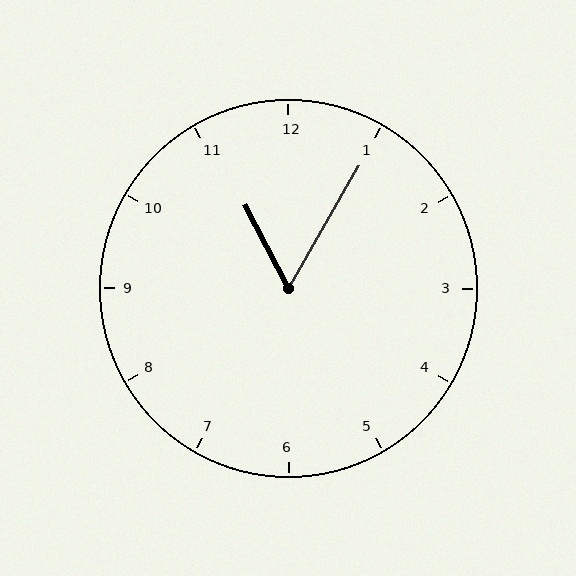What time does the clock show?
11:05.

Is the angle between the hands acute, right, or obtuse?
It is acute.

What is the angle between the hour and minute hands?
Approximately 58 degrees.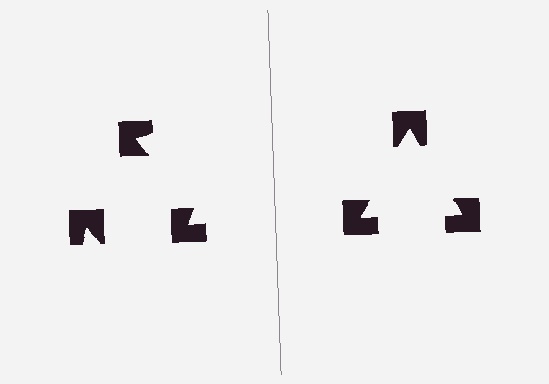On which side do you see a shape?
An illusory triangle appears on the right side. On the left side the wedge cuts are rotated, so no coherent shape forms.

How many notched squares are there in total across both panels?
6 — 3 on each side.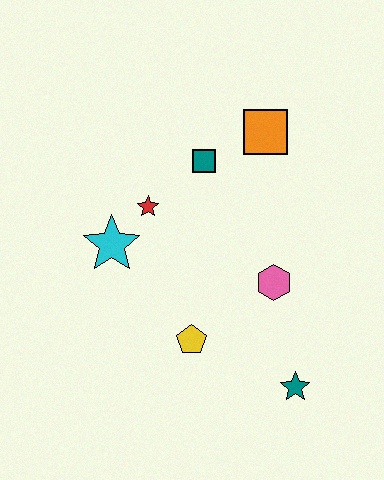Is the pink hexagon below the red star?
Yes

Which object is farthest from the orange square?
The teal star is farthest from the orange square.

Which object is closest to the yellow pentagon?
The pink hexagon is closest to the yellow pentagon.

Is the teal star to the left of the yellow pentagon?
No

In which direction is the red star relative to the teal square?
The red star is to the left of the teal square.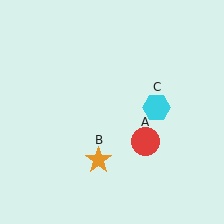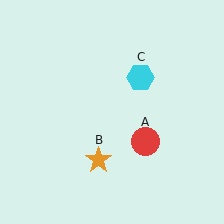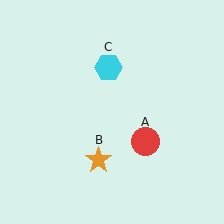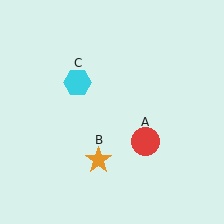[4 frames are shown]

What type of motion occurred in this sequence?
The cyan hexagon (object C) rotated counterclockwise around the center of the scene.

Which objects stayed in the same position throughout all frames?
Red circle (object A) and orange star (object B) remained stationary.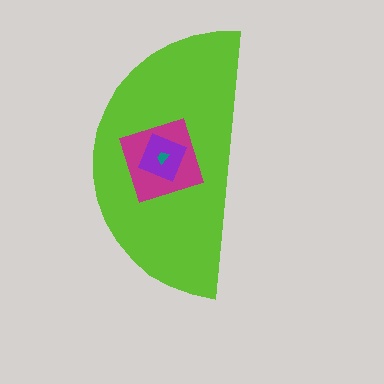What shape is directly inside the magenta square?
The purple diamond.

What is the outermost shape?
The lime semicircle.